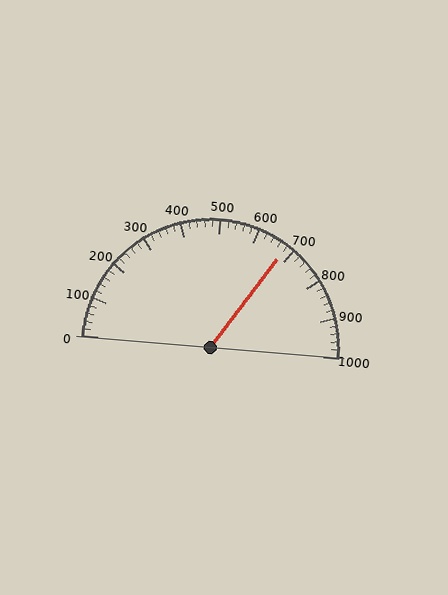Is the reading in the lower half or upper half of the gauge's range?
The reading is in the upper half of the range (0 to 1000).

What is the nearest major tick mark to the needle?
The nearest major tick mark is 700.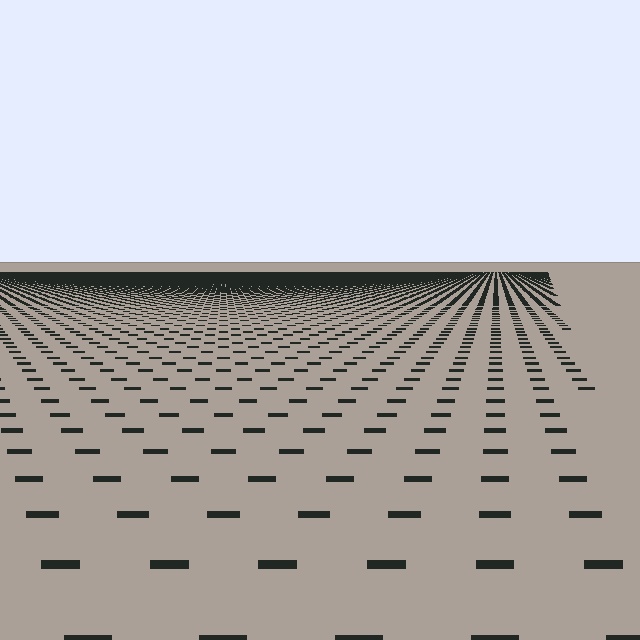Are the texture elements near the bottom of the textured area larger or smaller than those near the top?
Larger. Near the bottom, elements are closer to the viewer and appear at a bigger on-screen size.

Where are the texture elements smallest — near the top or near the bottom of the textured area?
Near the top.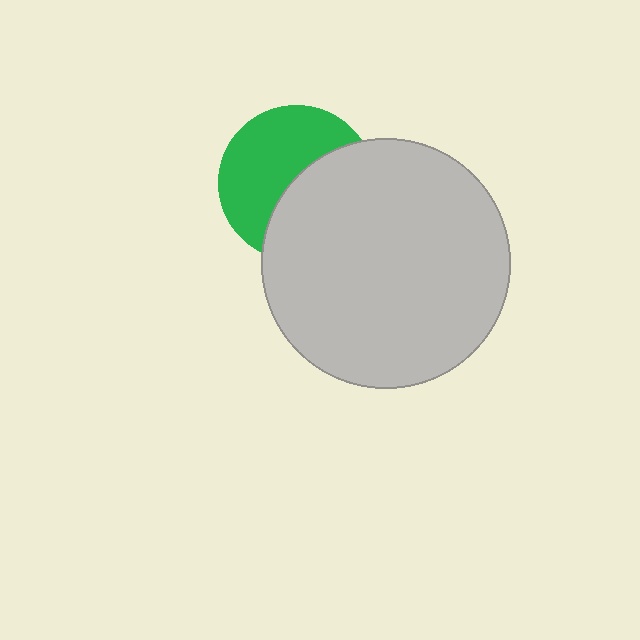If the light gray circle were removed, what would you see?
You would see the complete green circle.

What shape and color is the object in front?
The object in front is a light gray circle.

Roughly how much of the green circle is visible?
About half of it is visible (roughly 53%).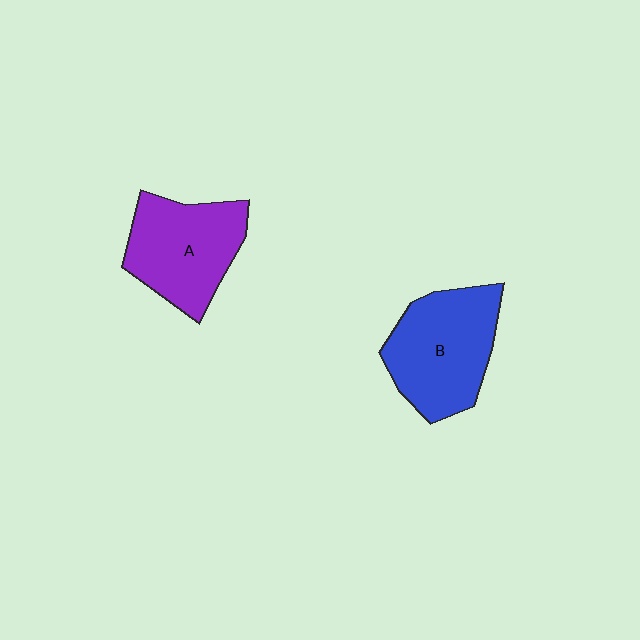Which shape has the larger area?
Shape B (blue).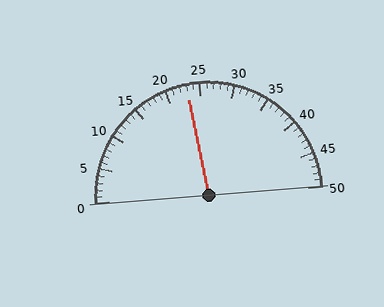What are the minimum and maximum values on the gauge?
The gauge ranges from 0 to 50.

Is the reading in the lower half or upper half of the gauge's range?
The reading is in the lower half of the range (0 to 50).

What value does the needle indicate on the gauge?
The needle indicates approximately 23.